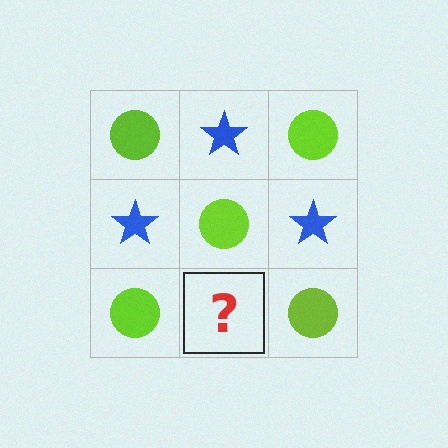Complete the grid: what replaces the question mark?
The question mark should be replaced with a blue star.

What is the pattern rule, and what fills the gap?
The rule is that it alternates lime circle and blue star in a checkerboard pattern. The gap should be filled with a blue star.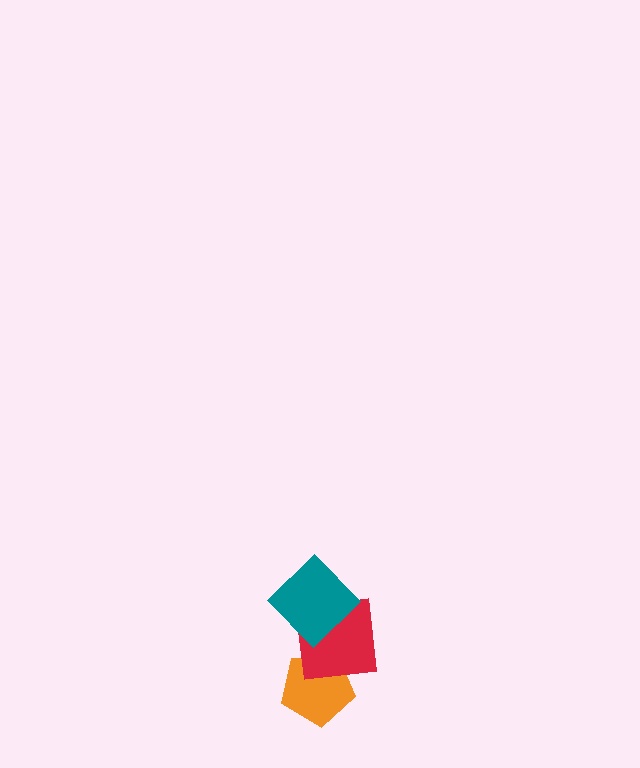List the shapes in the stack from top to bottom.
From top to bottom: the teal diamond, the red square, the orange pentagon.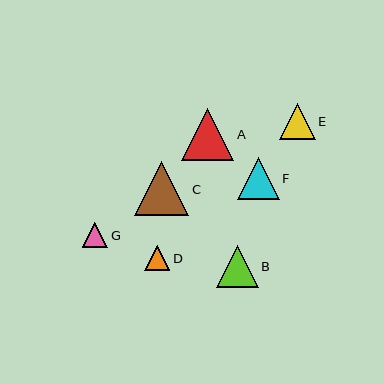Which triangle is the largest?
Triangle C is the largest with a size of approximately 54 pixels.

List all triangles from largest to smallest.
From largest to smallest: C, A, B, F, E, D, G.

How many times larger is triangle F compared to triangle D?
Triangle F is approximately 1.6 times the size of triangle D.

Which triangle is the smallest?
Triangle G is the smallest with a size of approximately 25 pixels.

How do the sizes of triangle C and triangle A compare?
Triangle C and triangle A are approximately the same size.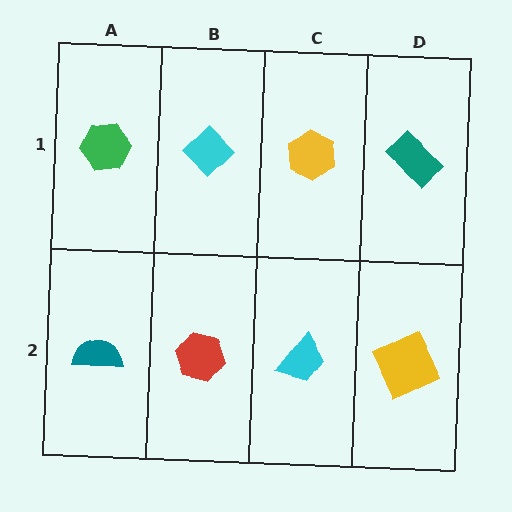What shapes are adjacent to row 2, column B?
A cyan diamond (row 1, column B), a teal semicircle (row 2, column A), a cyan trapezoid (row 2, column C).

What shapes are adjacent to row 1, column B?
A red hexagon (row 2, column B), a green hexagon (row 1, column A), a yellow hexagon (row 1, column C).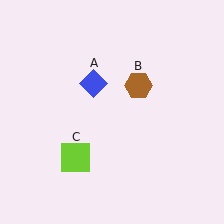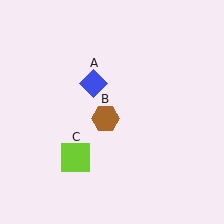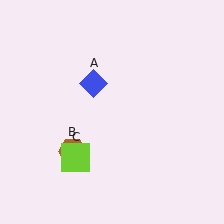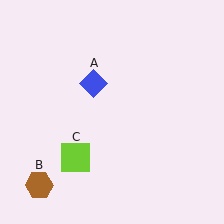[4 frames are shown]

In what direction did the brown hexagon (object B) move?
The brown hexagon (object B) moved down and to the left.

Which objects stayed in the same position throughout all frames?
Blue diamond (object A) and lime square (object C) remained stationary.